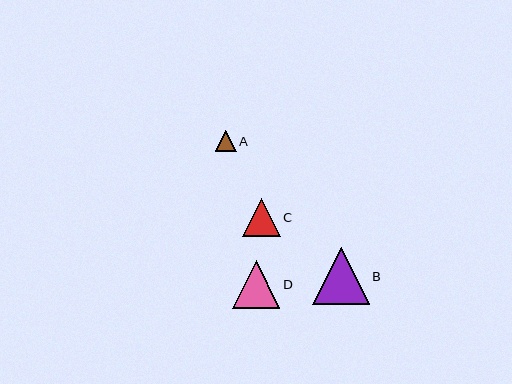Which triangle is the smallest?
Triangle A is the smallest with a size of approximately 21 pixels.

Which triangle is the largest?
Triangle B is the largest with a size of approximately 57 pixels.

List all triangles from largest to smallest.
From largest to smallest: B, D, C, A.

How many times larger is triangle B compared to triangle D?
Triangle B is approximately 1.2 times the size of triangle D.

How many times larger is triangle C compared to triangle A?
Triangle C is approximately 1.8 times the size of triangle A.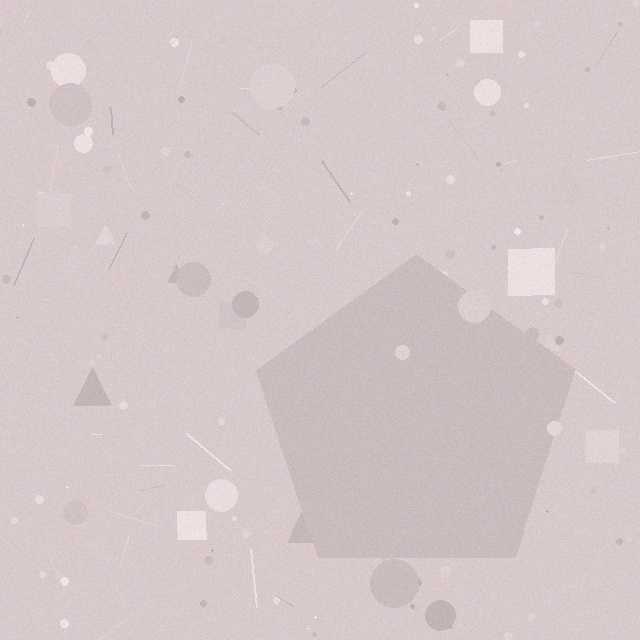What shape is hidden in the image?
A pentagon is hidden in the image.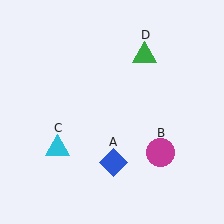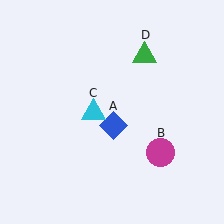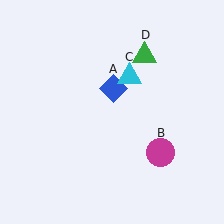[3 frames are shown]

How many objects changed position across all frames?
2 objects changed position: blue diamond (object A), cyan triangle (object C).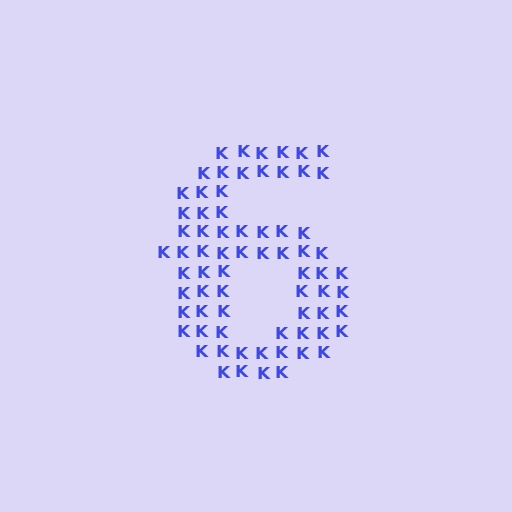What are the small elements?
The small elements are letter K's.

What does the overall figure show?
The overall figure shows the digit 6.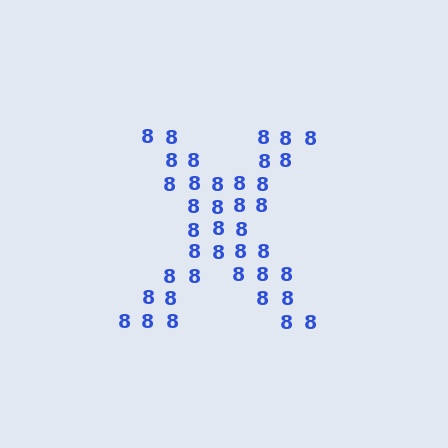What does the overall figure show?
The overall figure shows the letter X.